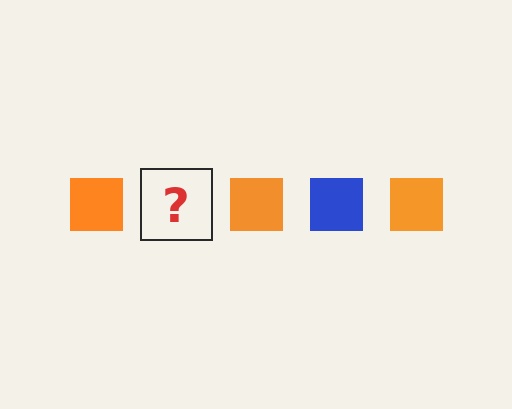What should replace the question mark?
The question mark should be replaced with a blue square.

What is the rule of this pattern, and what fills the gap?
The rule is that the pattern cycles through orange, blue squares. The gap should be filled with a blue square.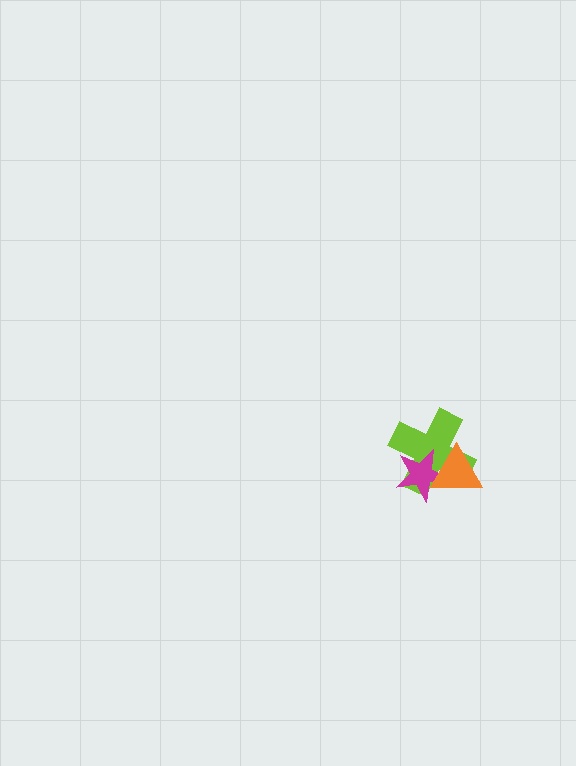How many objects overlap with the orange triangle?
2 objects overlap with the orange triangle.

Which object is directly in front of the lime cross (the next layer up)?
The magenta star is directly in front of the lime cross.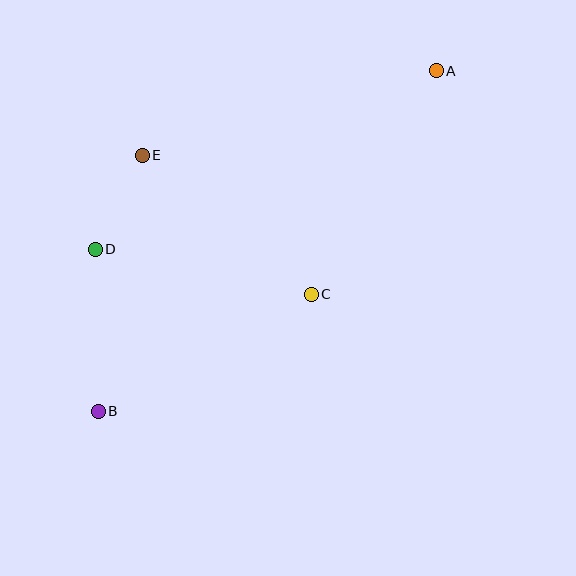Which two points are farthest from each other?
Points A and B are farthest from each other.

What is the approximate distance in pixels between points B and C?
The distance between B and C is approximately 243 pixels.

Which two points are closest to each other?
Points D and E are closest to each other.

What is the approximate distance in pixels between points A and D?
The distance between A and D is approximately 385 pixels.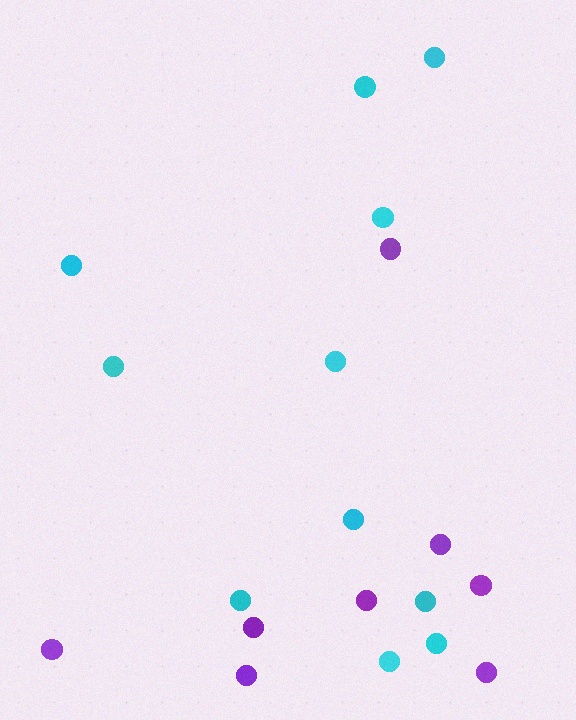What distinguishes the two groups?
There are 2 groups: one group of purple circles (8) and one group of cyan circles (11).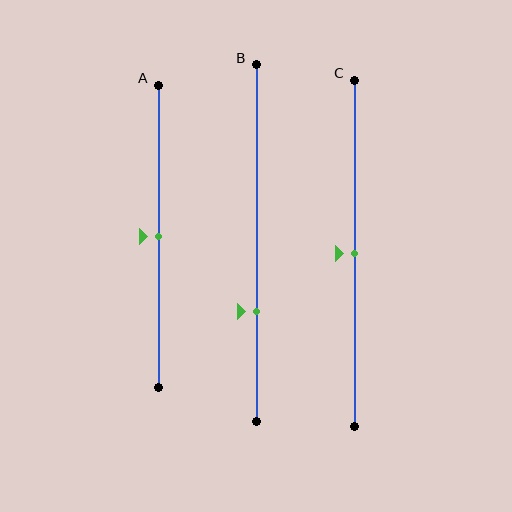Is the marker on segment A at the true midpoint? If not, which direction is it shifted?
Yes, the marker on segment A is at the true midpoint.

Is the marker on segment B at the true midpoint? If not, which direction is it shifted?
No, the marker on segment B is shifted downward by about 19% of the segment length.